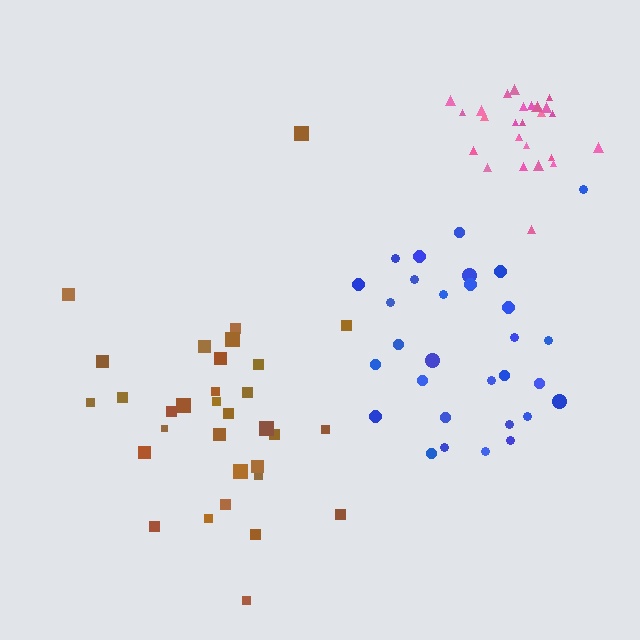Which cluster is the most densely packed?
Pink.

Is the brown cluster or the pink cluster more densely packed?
Pink.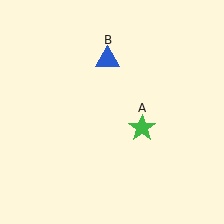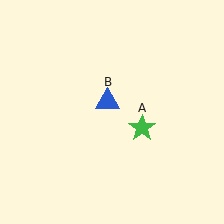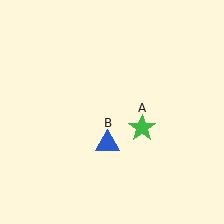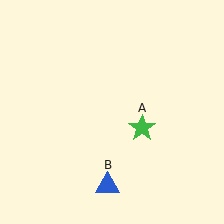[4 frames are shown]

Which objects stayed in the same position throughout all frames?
Green star (object A) remained stationary.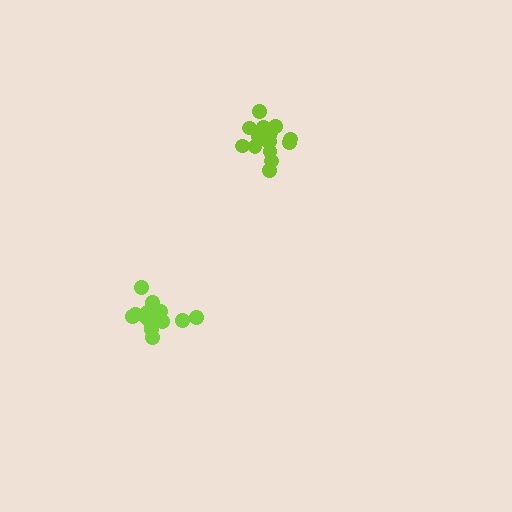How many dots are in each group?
Group 1: 16 dots, Group 2: 17 dots (33 total).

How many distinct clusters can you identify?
There are 2 distinct clusters.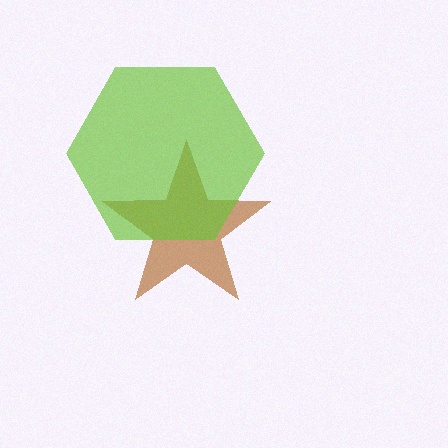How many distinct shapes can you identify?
There are 2 distinct shapes: a brown star, a lime hexagon.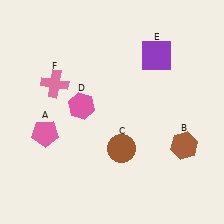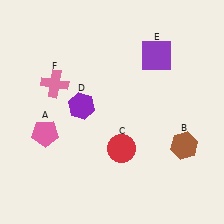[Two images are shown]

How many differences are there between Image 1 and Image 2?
There are 2 differences between the two images.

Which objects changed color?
C changed from brown to red. D changed from pink to purple.